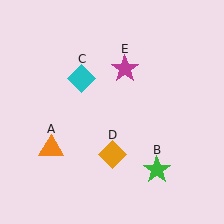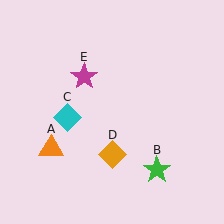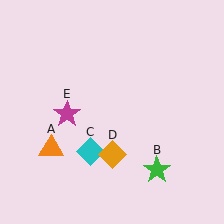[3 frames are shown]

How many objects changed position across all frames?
2 objects changed position: cyan diamond (object C), magenta star (object E).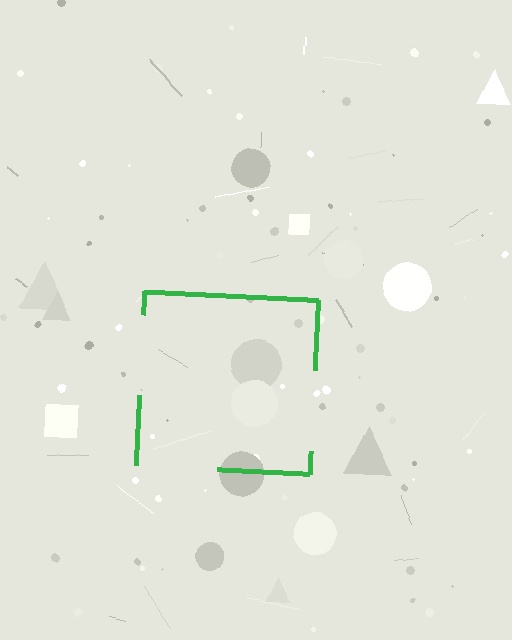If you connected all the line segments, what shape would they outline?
They would outline a square.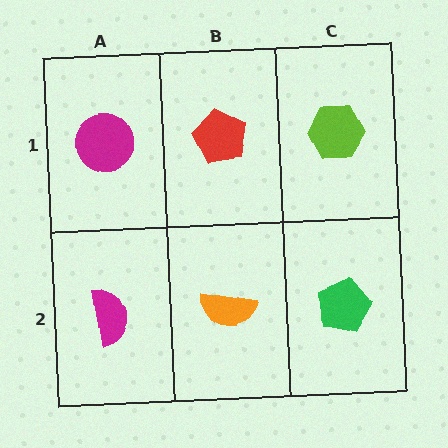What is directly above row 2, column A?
A magenta circle.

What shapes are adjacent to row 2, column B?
A red pentagon (row 1, column B), a magenta semicircle (row 2, column A), a green pentagon (row 2, column C).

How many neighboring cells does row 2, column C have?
2.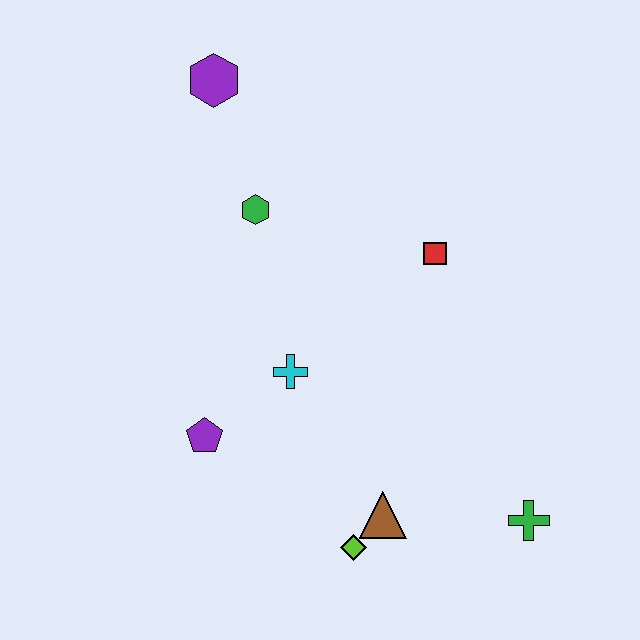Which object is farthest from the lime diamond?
The purple hexagon is farthest from the lime diamond.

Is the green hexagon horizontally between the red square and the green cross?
No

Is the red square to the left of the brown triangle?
No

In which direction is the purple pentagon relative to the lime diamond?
The purple pentagon is to the left of the lime diamond.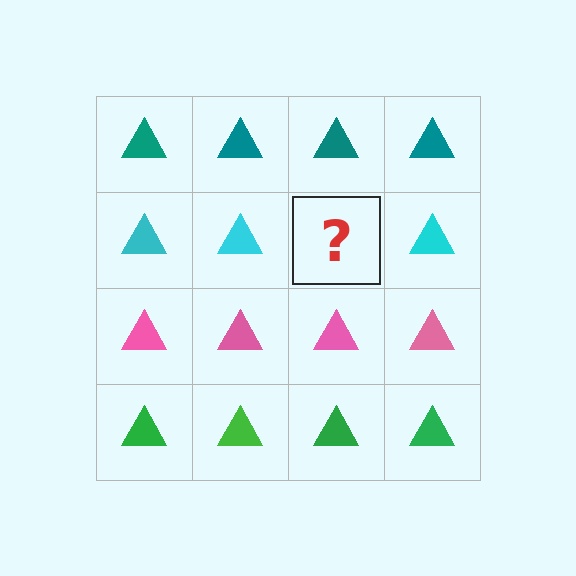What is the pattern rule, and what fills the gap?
The rule is that each row has a consistent color. The gap should be filled with a cyan triangle.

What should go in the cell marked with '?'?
The missing cell should contain a cyan triangle.